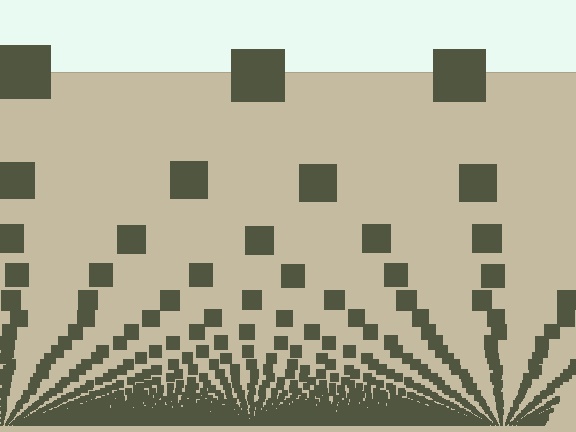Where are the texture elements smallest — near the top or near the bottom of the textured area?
Near the bottom.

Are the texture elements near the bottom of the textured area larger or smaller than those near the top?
Smaller. The gradient is inverted — elements near the bottom are smaller and denser.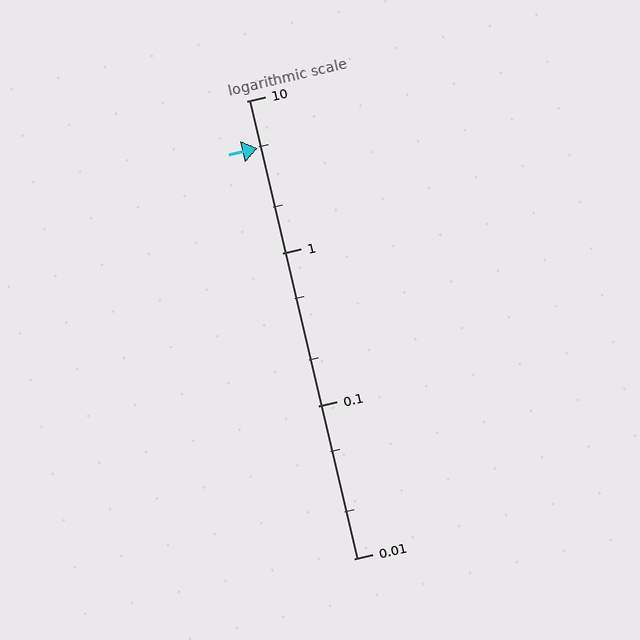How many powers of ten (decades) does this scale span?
The scale spans 3 decades, from 0.01 to 10.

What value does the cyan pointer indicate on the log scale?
The pointer indicates approximately 4.9.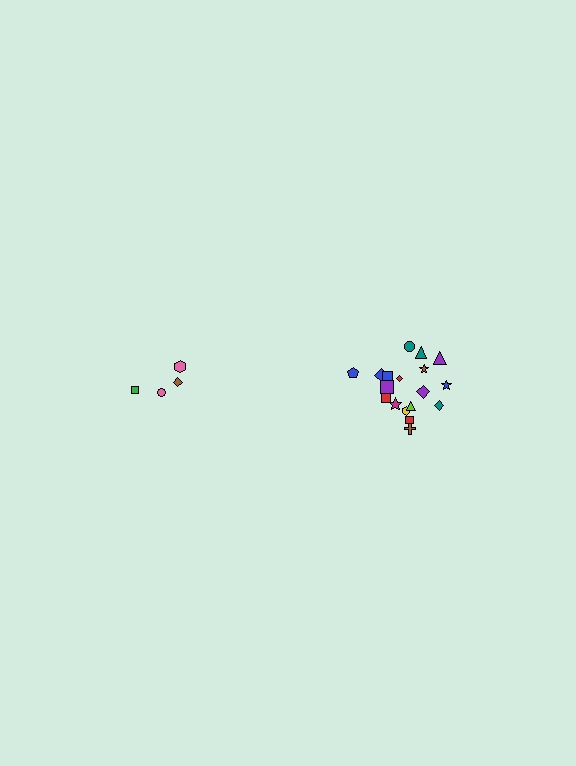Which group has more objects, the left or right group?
The right group.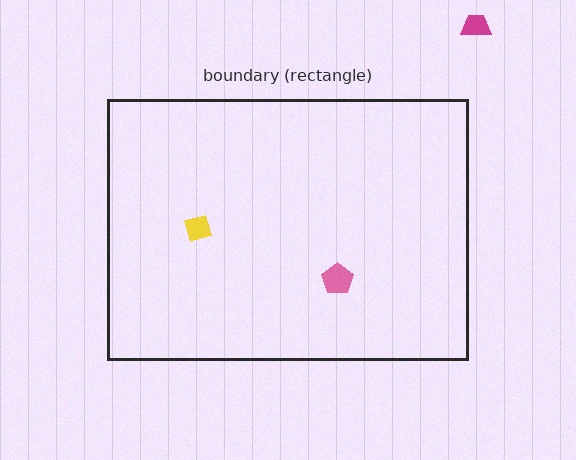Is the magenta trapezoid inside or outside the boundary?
Outside.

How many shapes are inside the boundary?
2 inside, 1 outside.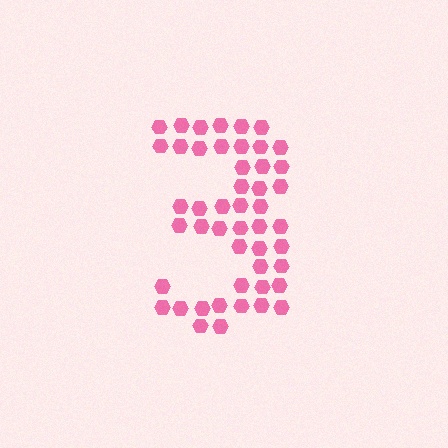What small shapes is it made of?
It is made of small hexagons.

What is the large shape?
The large shape is the digit 3.